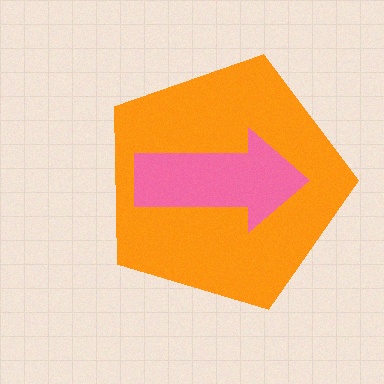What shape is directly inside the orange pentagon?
The pink arrow.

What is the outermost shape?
The orange pentagon.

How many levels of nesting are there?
2.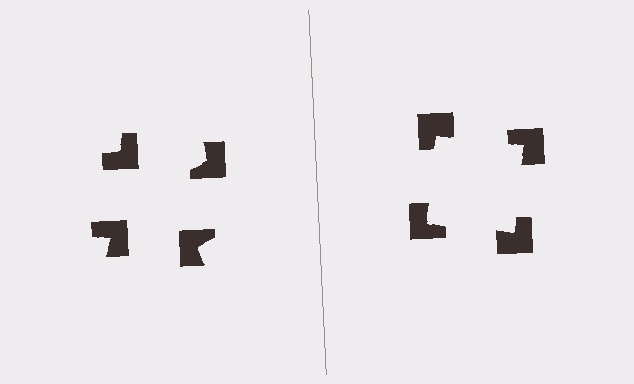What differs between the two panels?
The notched squares are positioned identically on both sides; only the wedge orientations differ. On the right they align to a square; on the left they are misaligned.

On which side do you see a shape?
An illusory square appears on the right side. On the left side the wedge cuts are rotated, so no coherent shape forms.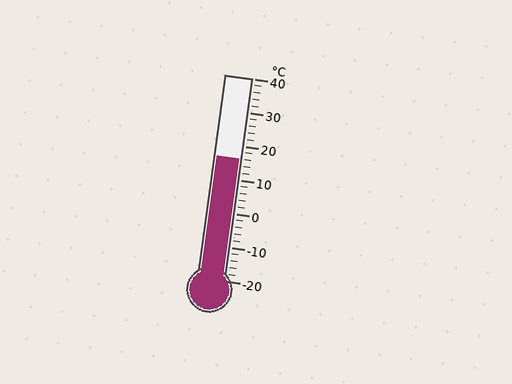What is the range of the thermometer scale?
The thermometer scale ranges from -20°C to 40°C.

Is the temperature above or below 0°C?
The temperature is above 0°C.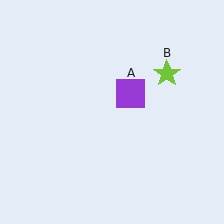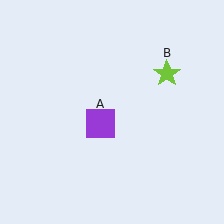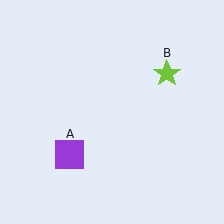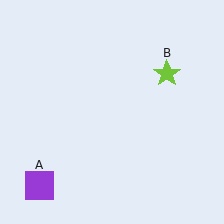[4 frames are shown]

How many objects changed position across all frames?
1 object changed position: purple square (object A).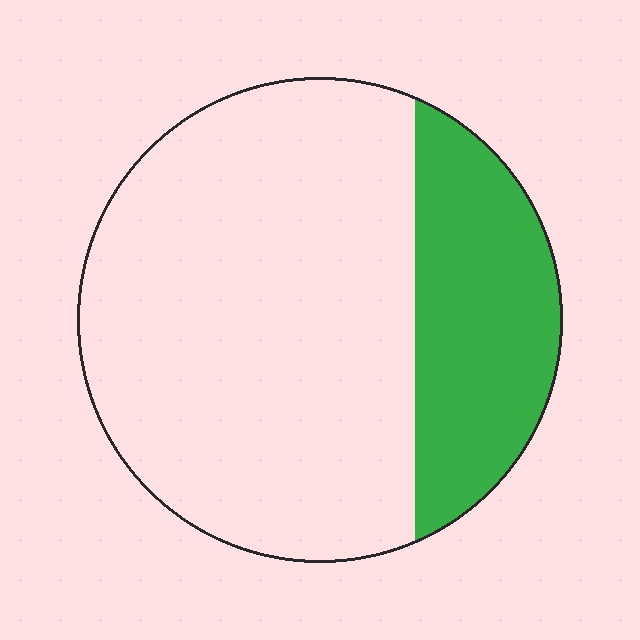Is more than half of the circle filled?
No.